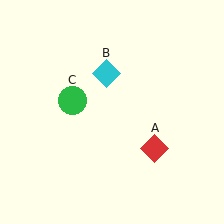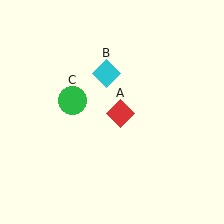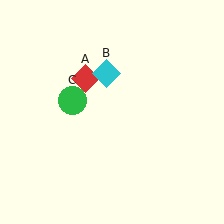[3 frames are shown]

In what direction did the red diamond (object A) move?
The red diamond (object A) moved up and to the left.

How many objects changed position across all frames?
1 object changed position: red diamond (object A).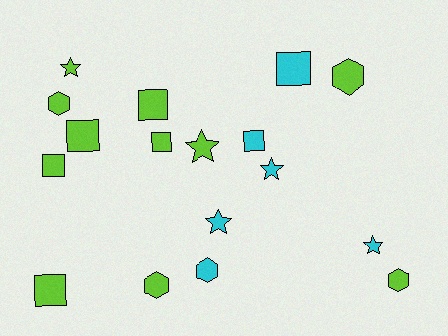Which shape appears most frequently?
Square, with 7 objects.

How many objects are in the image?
There are 17 objects.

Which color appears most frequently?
Lime, with 11 objects.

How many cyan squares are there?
There are 2 cyan squares.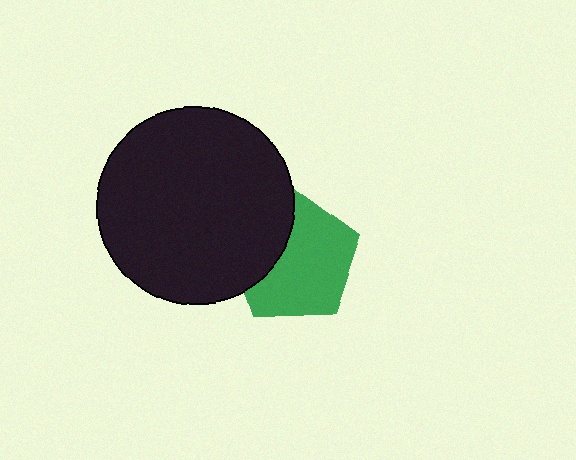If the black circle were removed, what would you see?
You would see the complete green pentagon.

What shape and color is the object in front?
The object in front is a black circle.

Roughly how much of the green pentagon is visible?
Most of it is visible (roughly 68%).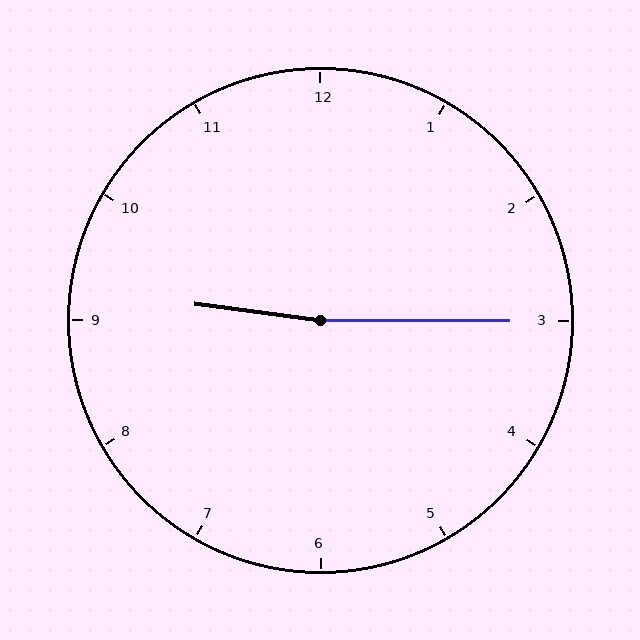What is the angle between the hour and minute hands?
Approximately 172 degrees.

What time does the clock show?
9:15.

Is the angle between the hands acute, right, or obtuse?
It is obtuse.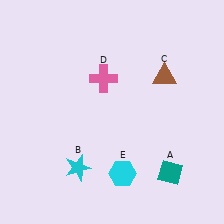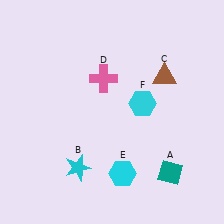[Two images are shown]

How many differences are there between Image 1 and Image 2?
There is 1 difference between the two images.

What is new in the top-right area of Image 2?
A cyan hexagon (F) was added in the top-right area of Image 2.